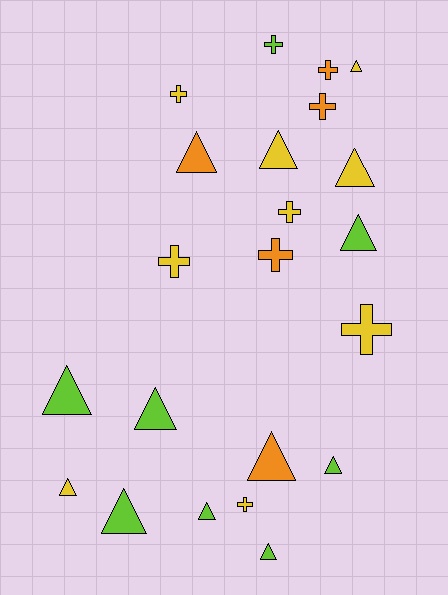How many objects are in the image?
There are 22 objects.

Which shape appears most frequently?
Triangle, with 13 objects.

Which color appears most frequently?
Yellow, with 9 objects.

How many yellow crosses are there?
There are 5 yellow crosses.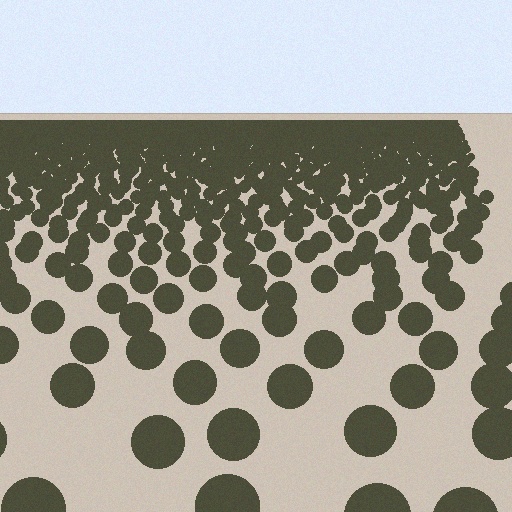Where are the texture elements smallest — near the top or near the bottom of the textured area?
Near the top.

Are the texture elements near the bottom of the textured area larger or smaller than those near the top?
Larger. Near the bottom, elements are closer to the viewer and appear at a bigger on-screen size.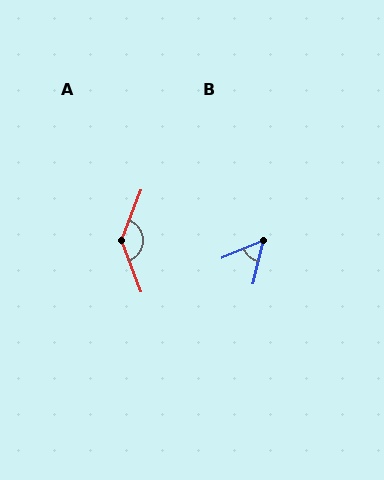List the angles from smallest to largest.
B (53°), A (138°).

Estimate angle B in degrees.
Approximately 53 degrees.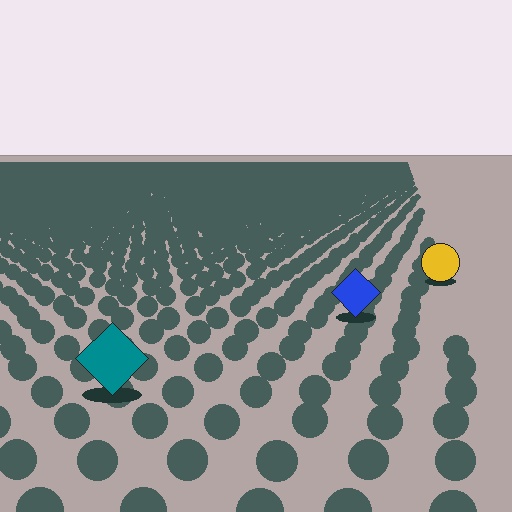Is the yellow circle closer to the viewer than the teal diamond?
No. The teal diamond is closer — you can tell from the texture gradient: the ground texture is coarser near it.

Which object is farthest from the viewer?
The yellow circle is farthest from the viewer. It appears smaller and the ground texture around it is denser.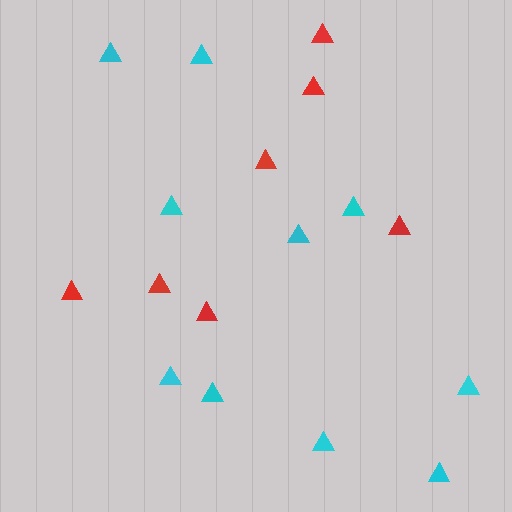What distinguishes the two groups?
There are 2 groups: one group of red triangles (7) and one group of cyan triangles (10).